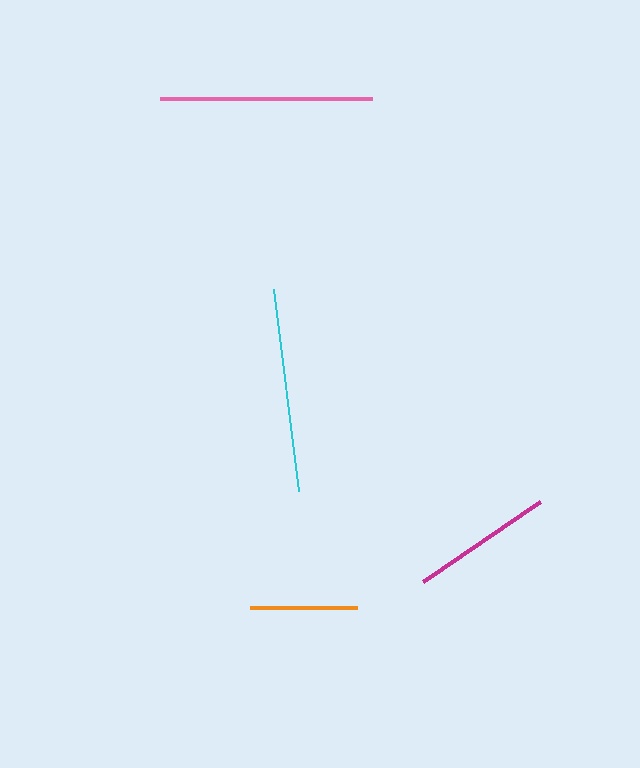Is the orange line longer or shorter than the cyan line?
The cyan line is longer than the orange line.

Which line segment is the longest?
The pink line is the longest at approximately 212 pixels.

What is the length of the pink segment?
The pink segment is approximately 212 pixels long.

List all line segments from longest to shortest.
From longest to shortest: pink, cyan, magenta, orange.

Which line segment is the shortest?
The orange line is the shortest at approximately 106 pixels.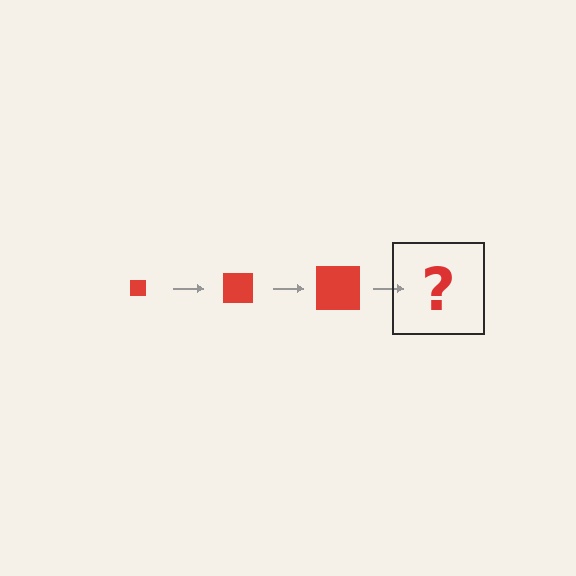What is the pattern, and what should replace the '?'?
The pattern is that the square gets progressively larger each step. The '?' should be a red square, larger than the previous one.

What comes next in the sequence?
The next element should be a red square, larger than the previous one.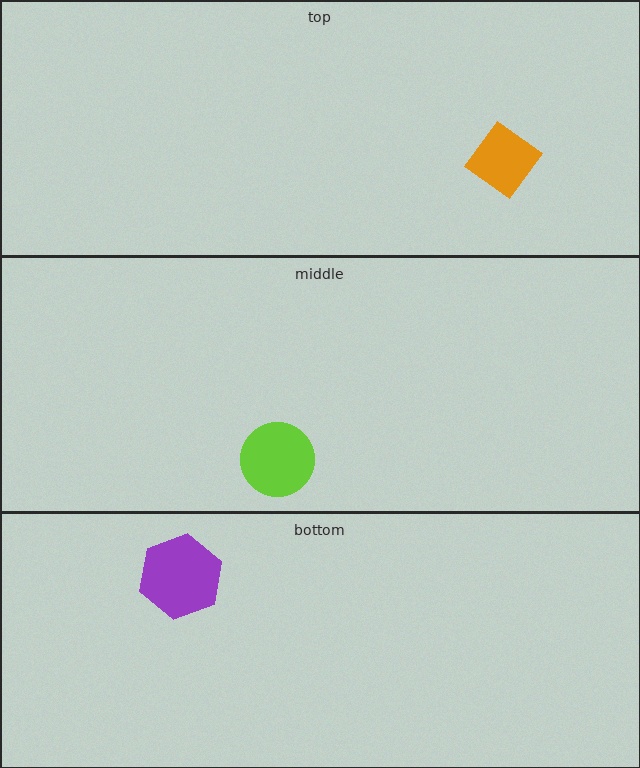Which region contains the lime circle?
The middle region.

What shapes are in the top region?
The orange diamond.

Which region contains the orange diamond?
The top region.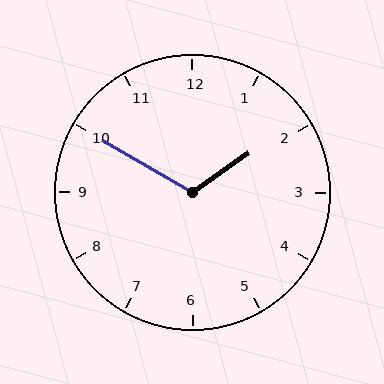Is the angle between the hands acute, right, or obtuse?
It is obtuse.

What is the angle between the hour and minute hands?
Approximately 115 degrees.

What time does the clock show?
1:50.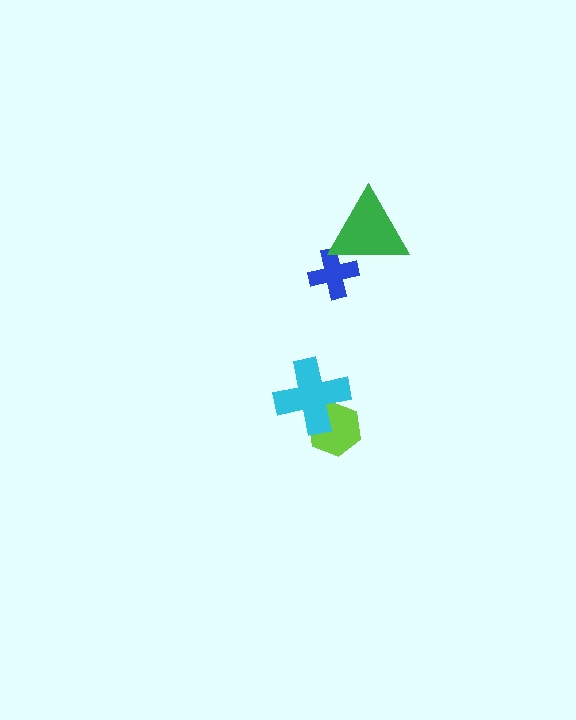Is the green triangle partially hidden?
No, no other shape covers it.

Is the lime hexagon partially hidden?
Yes, it is partially covered by another shape.